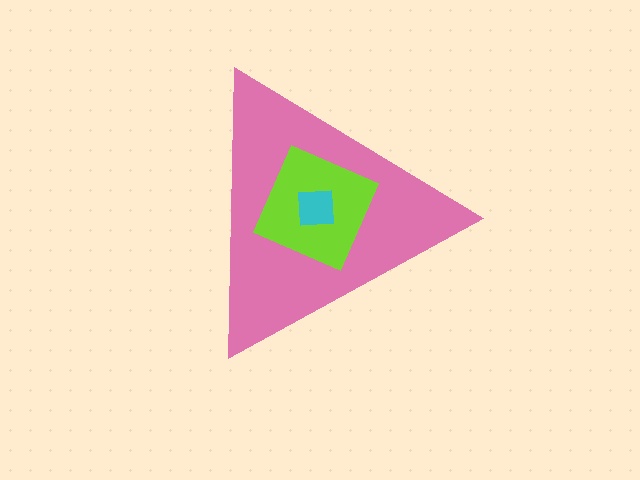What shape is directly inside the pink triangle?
The lime diamond.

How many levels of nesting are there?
3.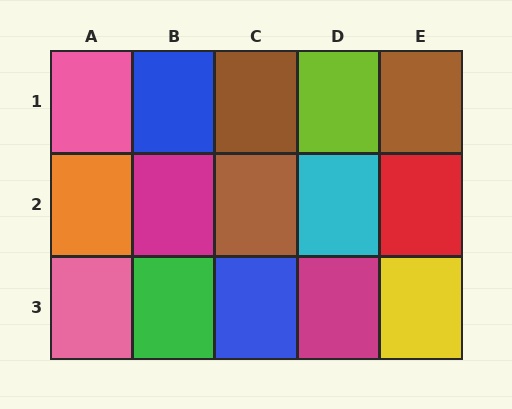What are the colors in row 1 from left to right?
Pink, blue, brown, lime, brown.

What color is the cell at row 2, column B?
Magenta.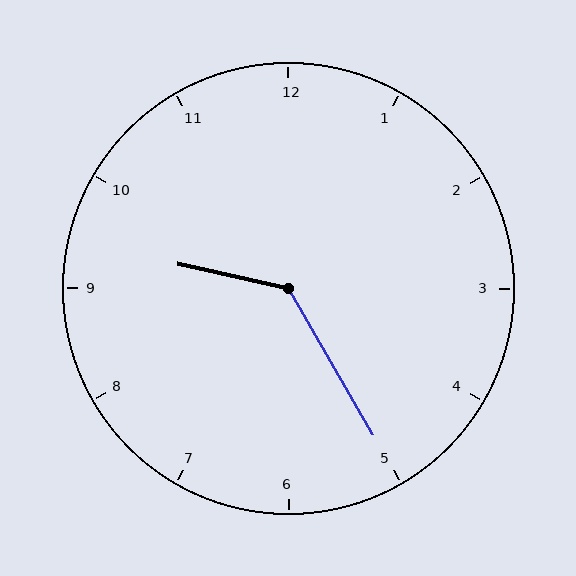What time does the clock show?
9:25.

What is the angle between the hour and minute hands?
Approximately 132 degrees.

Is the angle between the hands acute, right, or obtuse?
It is obtuse.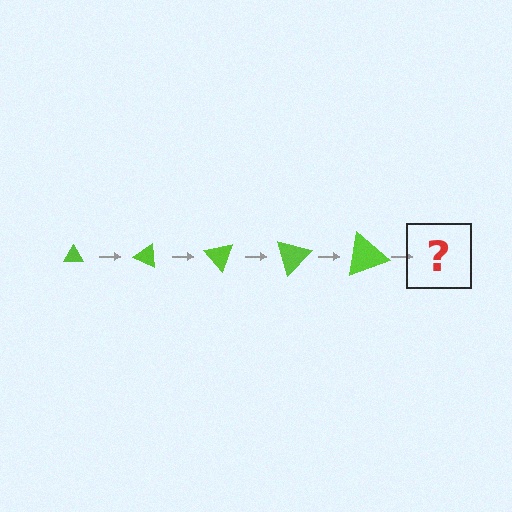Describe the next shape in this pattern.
It should be a triangle, larger than the previous one and rotated 125 degrees from the start.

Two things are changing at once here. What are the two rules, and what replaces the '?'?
The two rules are that the triangle grows larger each step and it rotates 25 degrees each step. The '?' should be a triangle, larger than the previous one and rotated 125 degrees from the start.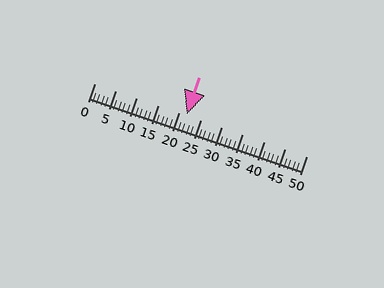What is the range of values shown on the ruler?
The ruler shows values from 0 to 50.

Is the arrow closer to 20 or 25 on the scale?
The arrow is closer to 20.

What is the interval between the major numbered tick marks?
The major tick marks are spaced 5 units apart.